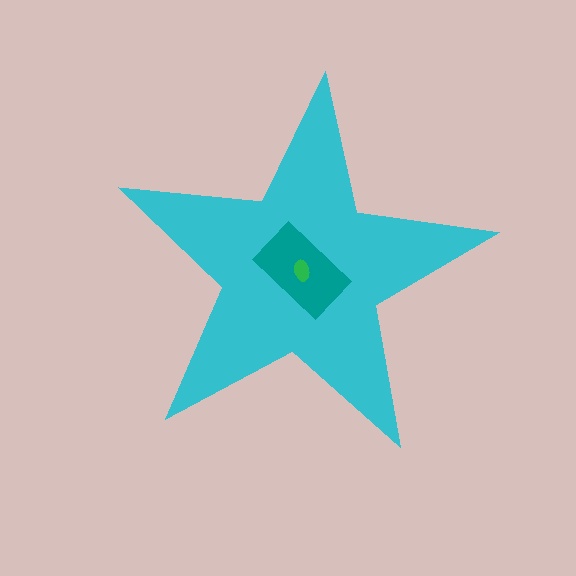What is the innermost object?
The green ellipse.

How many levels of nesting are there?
3.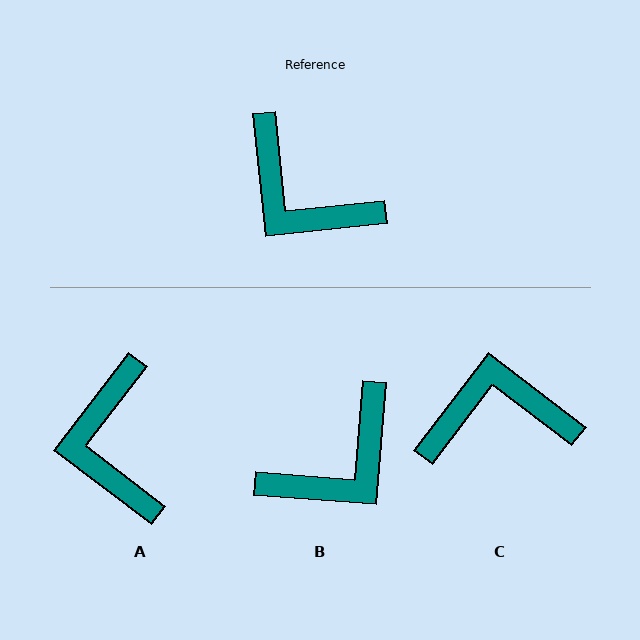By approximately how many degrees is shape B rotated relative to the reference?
Approximately 80 degrees counter-clockwise.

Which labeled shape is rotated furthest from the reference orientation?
C, about 133 degrees away.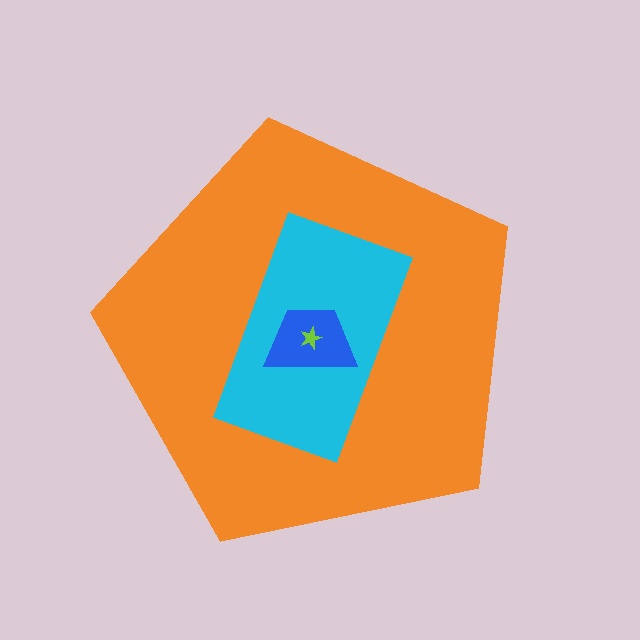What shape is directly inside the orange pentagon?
The cyan rectangle.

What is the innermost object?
The lime star.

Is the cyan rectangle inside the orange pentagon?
Yes.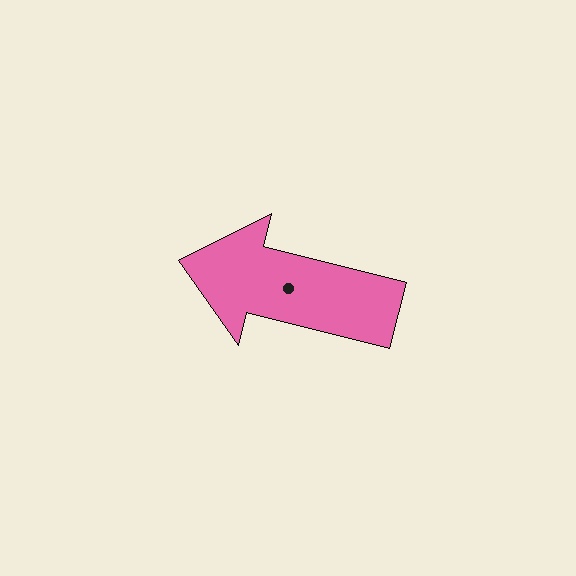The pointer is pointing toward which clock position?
Roughly 9 o'clock.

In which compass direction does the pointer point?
West.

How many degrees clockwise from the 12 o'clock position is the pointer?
Approximately 284 degrees.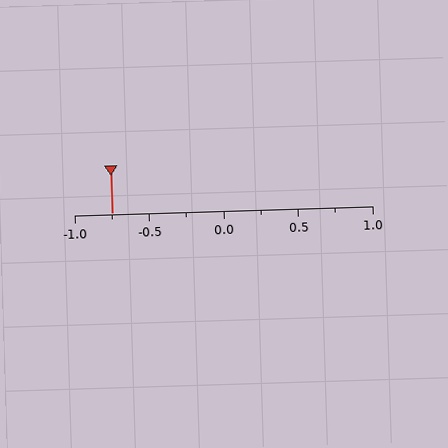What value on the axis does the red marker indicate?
The marker indicates approximately -0.75.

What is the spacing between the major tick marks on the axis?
The major ticks are spaced 0.5 apart.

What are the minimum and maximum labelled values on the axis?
The axis runs from -1.0 to 1.0.